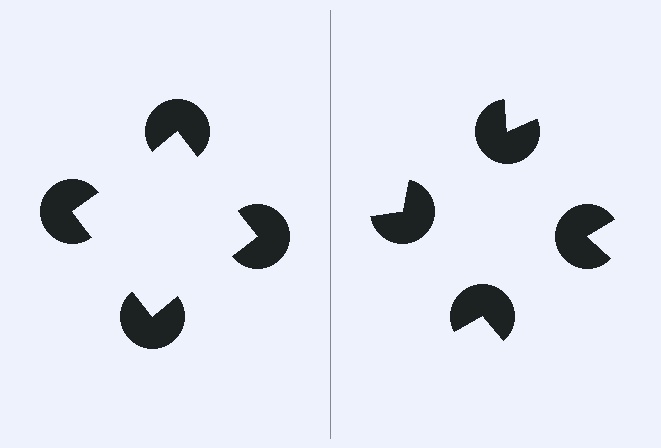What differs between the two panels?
The pac-man discs are positioned identically on both sides; only the wedge orientations differ. On the left they align to a square; on the right they are misaligned.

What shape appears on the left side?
An illusory square.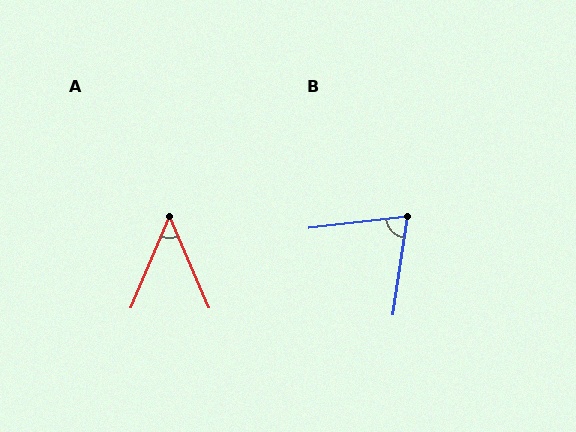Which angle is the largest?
B, at approximately 75 degrees.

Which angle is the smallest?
A, at approximately 46 degrees.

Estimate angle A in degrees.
Approximately 46 degrees.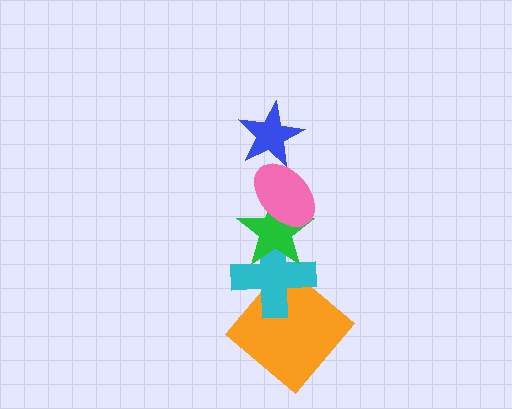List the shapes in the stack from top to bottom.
From top to bottom: the blue star, the pink ellipse, the green star, the cyan cross, the orange diamond.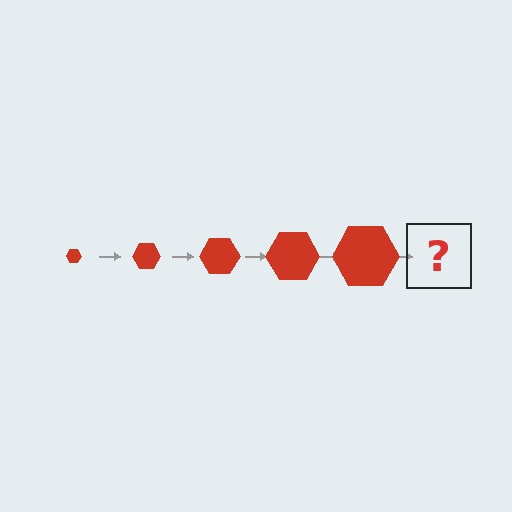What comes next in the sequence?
The next element should be a red hexagon, larger than the previous one.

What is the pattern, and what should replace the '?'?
The pattern is that the hexagon gets progressively larger each step. The '?' should be a red hexagon, larger than the previous one.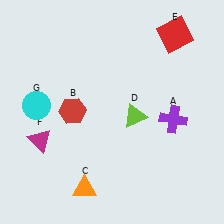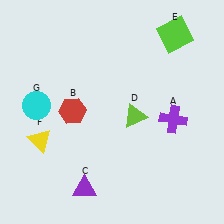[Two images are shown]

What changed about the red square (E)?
In Image 1, E is red. In Image 2, it changed to lime.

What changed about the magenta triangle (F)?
In Image 1, F is magenta. In Image 2, it changed to yellow.